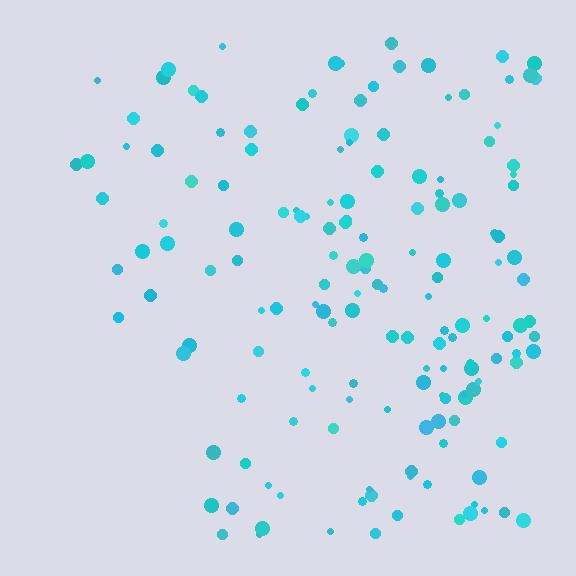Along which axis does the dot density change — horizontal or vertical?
Horizontal.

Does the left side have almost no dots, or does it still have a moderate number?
Still a moderate number, just noticeably fewer than the right.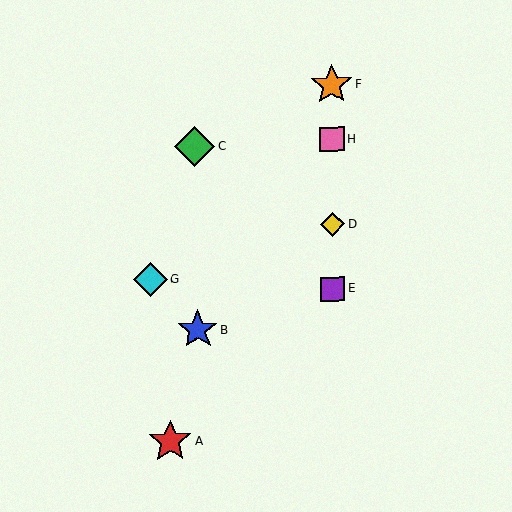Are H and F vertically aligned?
Yes, both are at x≈332.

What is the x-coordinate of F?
Object F is at x≈332.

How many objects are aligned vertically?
4 objects (D, E, F, H) are aligned vertically.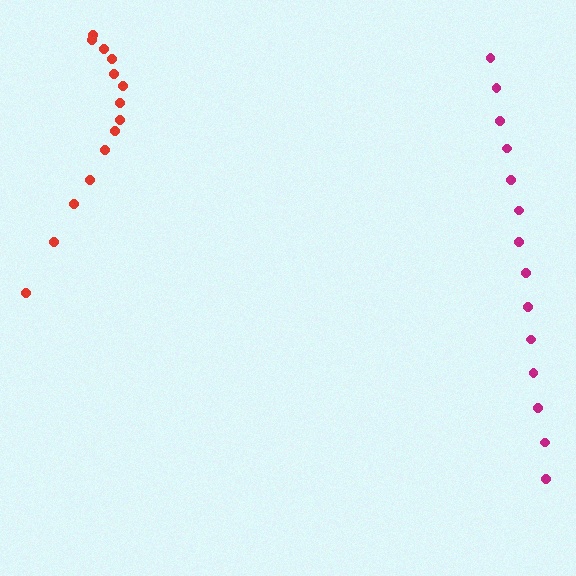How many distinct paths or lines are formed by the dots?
There are 2 distinct paths.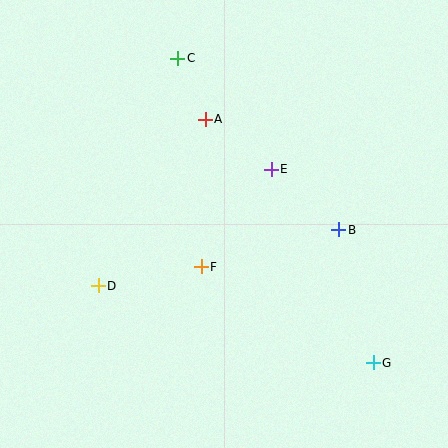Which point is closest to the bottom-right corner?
Point G is closest to the bottom-right corner.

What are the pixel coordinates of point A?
Point A is at (205, 119).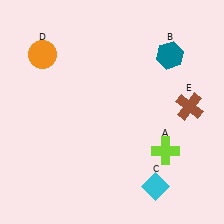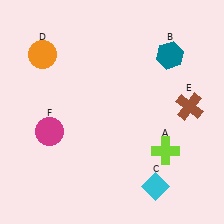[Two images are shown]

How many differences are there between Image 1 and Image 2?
There is 1 difference between the two images.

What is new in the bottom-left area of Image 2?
A magenta circle (F) was added in the bottom-left area of Image 2.